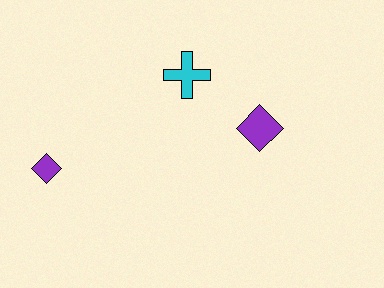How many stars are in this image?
There are no stars.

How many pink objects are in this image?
There are no pink objects.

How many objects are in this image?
There are 3 objects.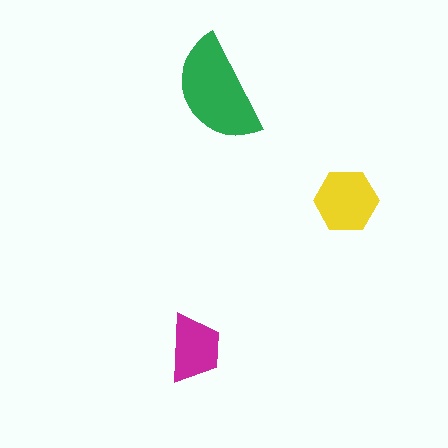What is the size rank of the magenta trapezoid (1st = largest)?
3rd.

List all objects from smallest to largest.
The magenta trapezoid, the yellow hexagon, the green semicircle.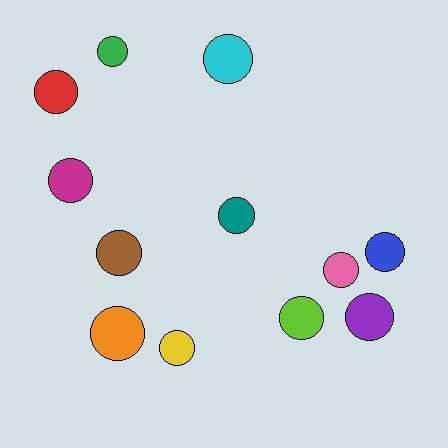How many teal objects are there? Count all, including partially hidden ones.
There is 1 teal object.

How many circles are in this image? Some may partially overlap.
There are 12 circles.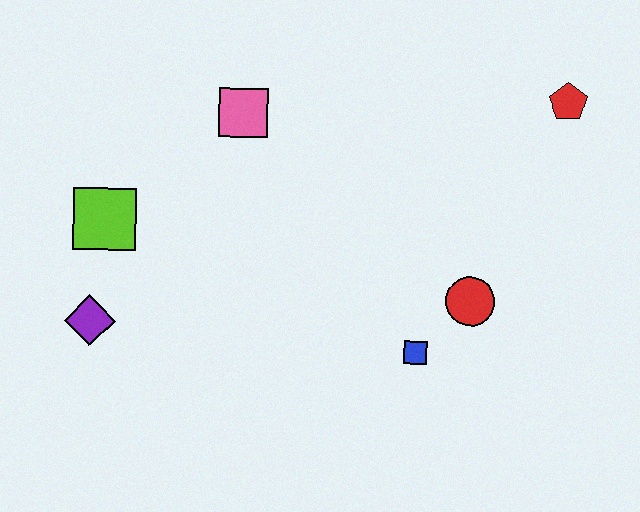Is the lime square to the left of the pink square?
Yes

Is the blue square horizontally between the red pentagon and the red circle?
No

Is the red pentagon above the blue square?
Yes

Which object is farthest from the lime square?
The red pentagon is farthest from the lime square.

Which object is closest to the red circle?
The blue square is closest to the red circle.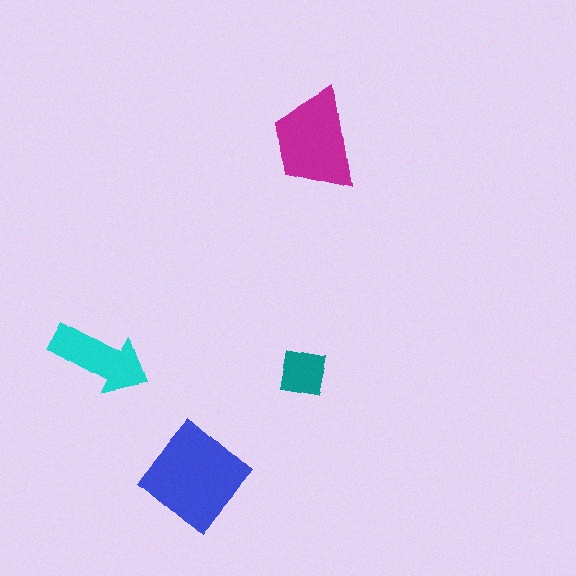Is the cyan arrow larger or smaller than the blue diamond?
Smaller.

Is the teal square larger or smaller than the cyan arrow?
Smaller.